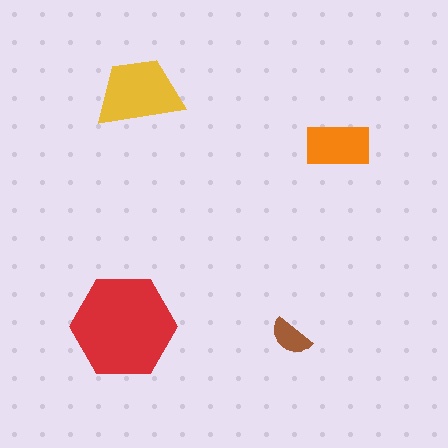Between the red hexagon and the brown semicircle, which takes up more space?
The red hexagon.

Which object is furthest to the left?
The red hexagon is leftmost.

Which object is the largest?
The red hexagon.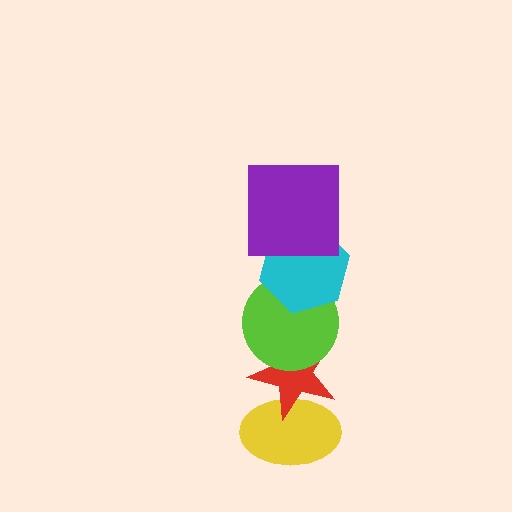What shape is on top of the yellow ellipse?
The red star is on top of the yellow ellipse.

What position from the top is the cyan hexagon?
The cyan hexagon is 2nd from the top.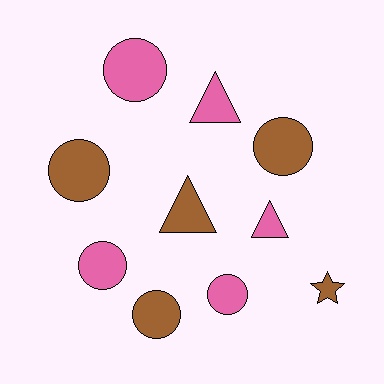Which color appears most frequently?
Brown, with 5 objects.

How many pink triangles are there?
There are 2 pink triangles.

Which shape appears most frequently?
Circle, with 6 objects.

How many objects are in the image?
There are 10 objects.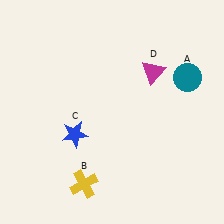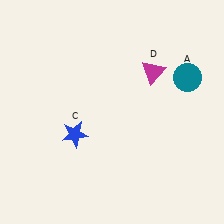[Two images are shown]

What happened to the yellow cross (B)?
The yellow cross (B) was removed in Image 2. It was in the bottom-left area of Image 1.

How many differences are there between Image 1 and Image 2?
There is 1 difference between the two images.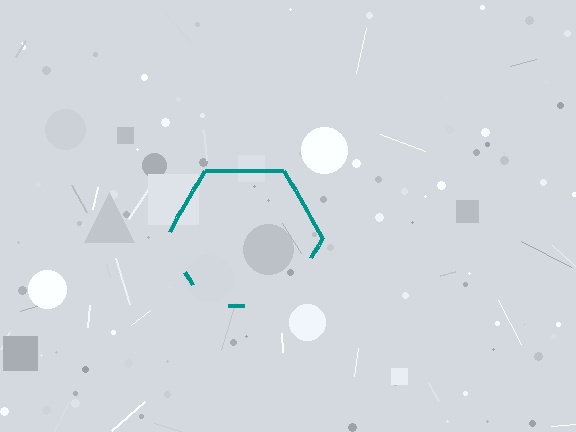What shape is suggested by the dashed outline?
The dashed outline suggests a hexagon.